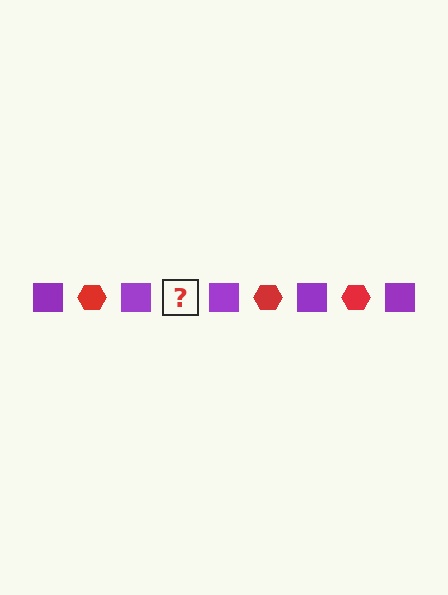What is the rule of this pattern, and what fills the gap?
The rule is that the pattern alternates between purple square and red hexagon. The gap should be filled with a red hexagon.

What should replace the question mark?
The question mark should be replaced with a red hexagon.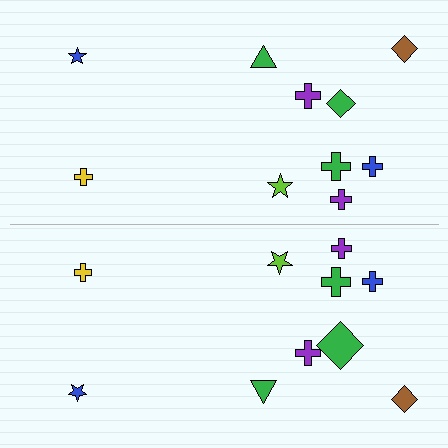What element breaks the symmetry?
The green diamond on the bottom side has a different size than its mirror counterpart.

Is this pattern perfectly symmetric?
No, the pattern is not perfectly symmetric. The green diamond on the bottom side has a different size than its mirror counterpart.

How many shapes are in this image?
There are 20 shapes in this image.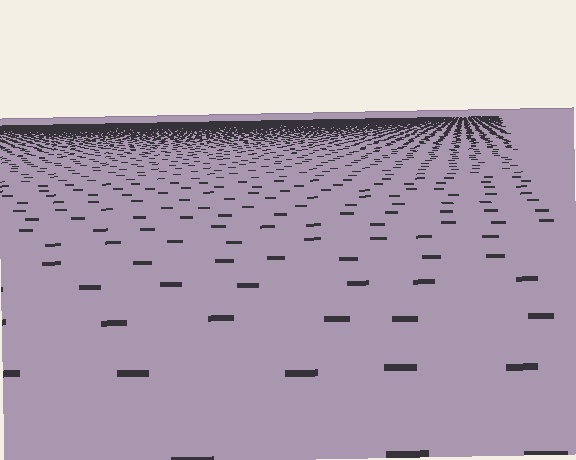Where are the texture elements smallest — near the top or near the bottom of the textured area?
Near the top.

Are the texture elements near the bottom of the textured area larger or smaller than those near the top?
Larger. Near the bottom, elements are closer to the viewer and appear at a bigger on-screen size.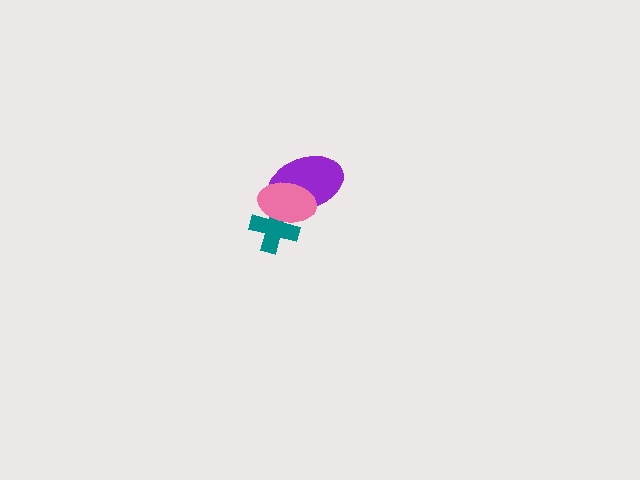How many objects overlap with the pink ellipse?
2 objects overlap with the pink ellipse.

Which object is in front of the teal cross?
The pink ellipse is in front of the teal cross.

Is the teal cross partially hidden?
Yes, it is partially covered by another shape.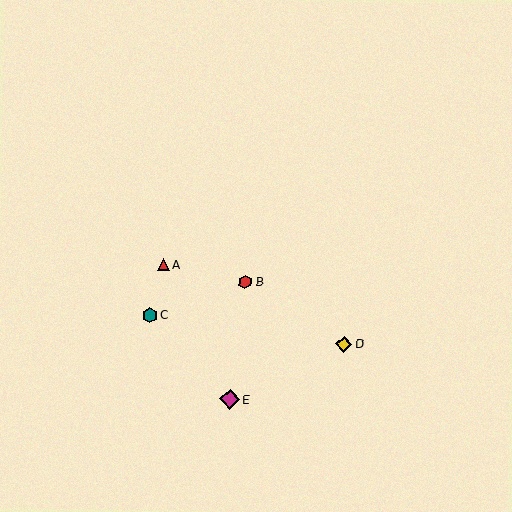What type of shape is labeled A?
Shape A is a red triangle.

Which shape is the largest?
The magenta diamond (labeled E) is the largest.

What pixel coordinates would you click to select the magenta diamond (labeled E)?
Click at (230, 399) to select the magenta diamond E.